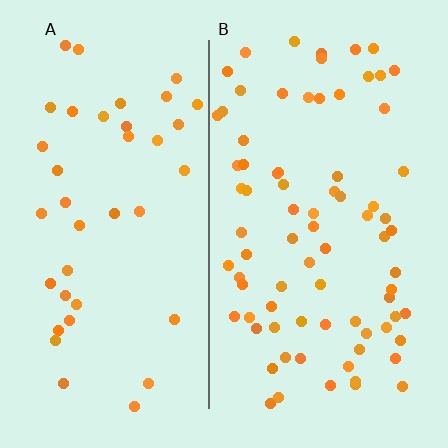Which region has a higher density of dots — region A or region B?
B (the right).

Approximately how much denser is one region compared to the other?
Approximately 2.0× — region B over region A.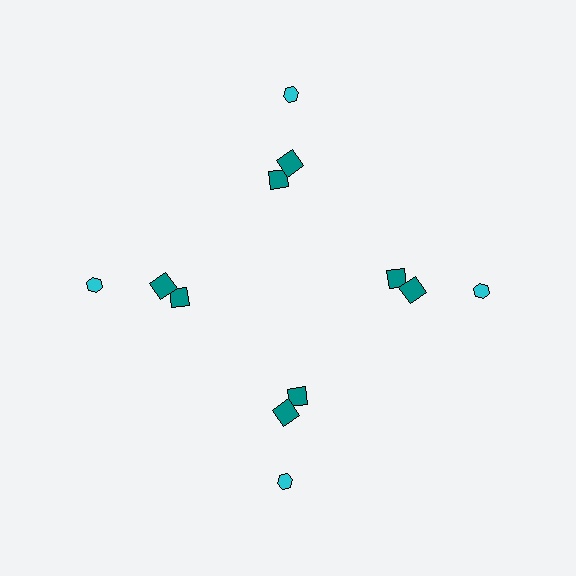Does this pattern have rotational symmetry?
Yes, this pattern has 4-fold rotational symmetry. It looks the same after rotating 90 degrees around the center.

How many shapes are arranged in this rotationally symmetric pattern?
There are 12 shapes, arranged in 4 groups of 3.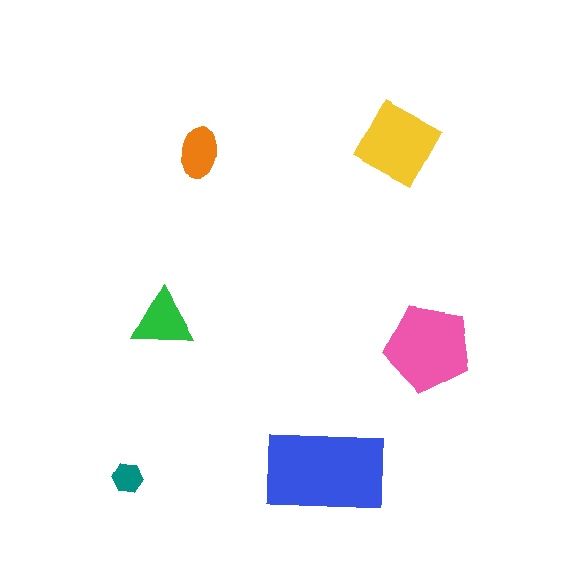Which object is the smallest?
The teal hexagon.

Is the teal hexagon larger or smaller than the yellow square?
Smaller.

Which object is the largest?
The blue rectangle.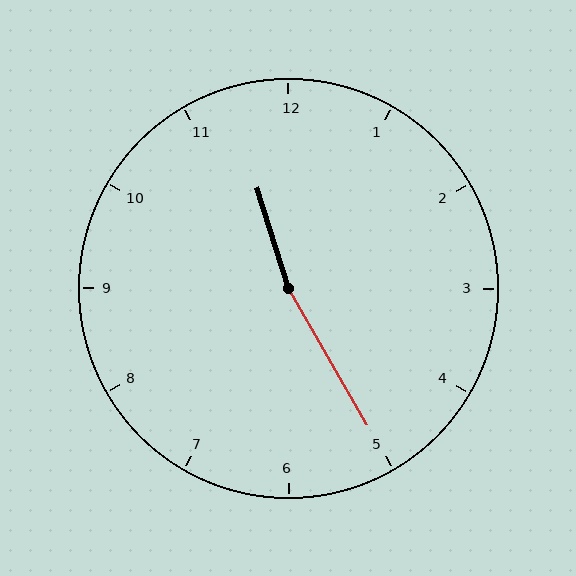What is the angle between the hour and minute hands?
Approximately 168 degrees.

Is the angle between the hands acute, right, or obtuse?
It is obtuse.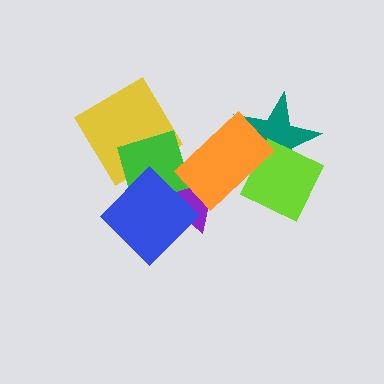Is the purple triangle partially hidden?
Yes, it is partially covered by another shape.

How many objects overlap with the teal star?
2 objects overlap with the teal star.